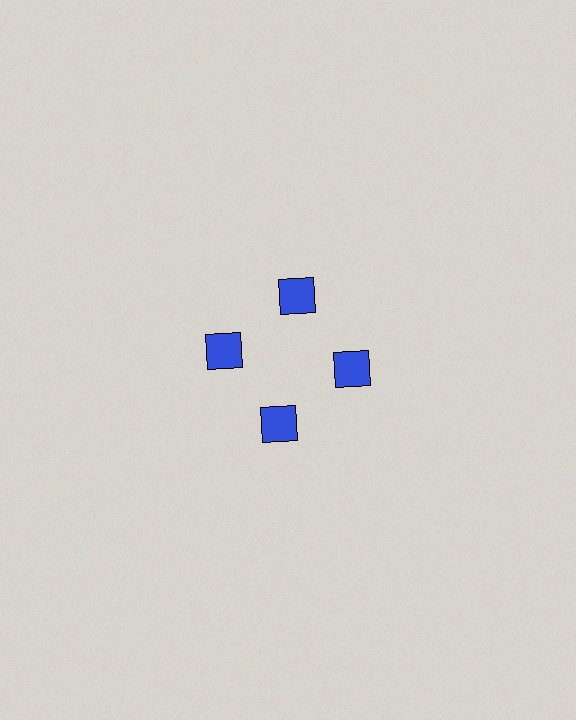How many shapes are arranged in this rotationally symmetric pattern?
There are 4 shapes, arranged in 4 groups of 1.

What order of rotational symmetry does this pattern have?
This pattern has 4-fold rotational symmetry.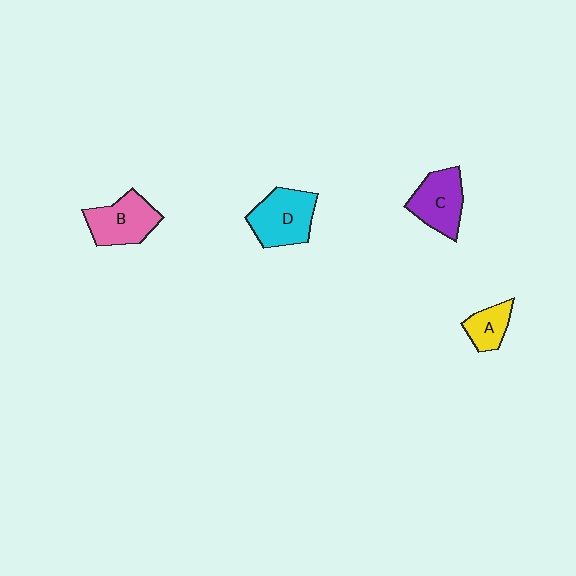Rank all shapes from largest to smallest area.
From largest to smallest: D (cyan), B (pink), C (purple), A (yellow).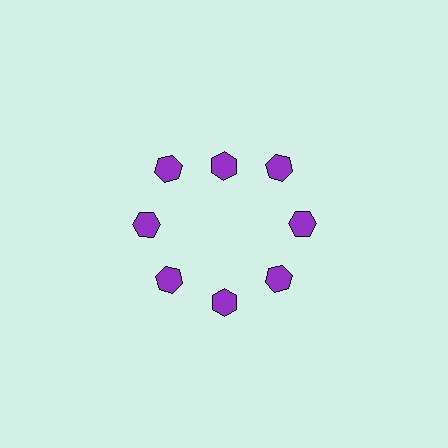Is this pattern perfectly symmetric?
No. The 8 purple hexagons are arranged in a ring, but one element near the 12 o'clock position is pulled inward toward the center, breaking the 8-fold rotational symmetry.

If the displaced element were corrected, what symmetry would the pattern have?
It would have 8-fold rotational symmetry — the pattern would map onto itself every 45 degrees.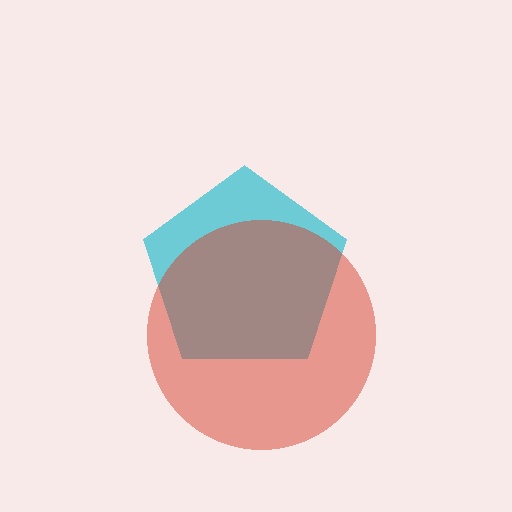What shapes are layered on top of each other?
The layered shapes are: a cyan pentagon, a red circle.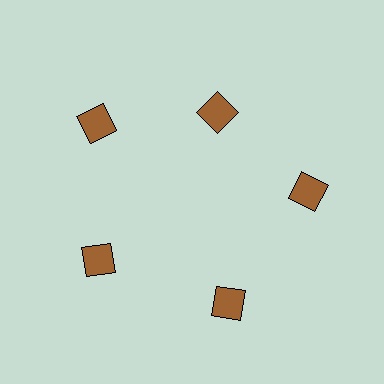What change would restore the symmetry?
The symmetry would be restored by moving it outward, back onto the ring so that all 5 squares sit at equal angles and equal distance from the center.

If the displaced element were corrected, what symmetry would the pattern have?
It would have 5-fold rotational symmetry — the pattern would map onto itself every 72 degrees.